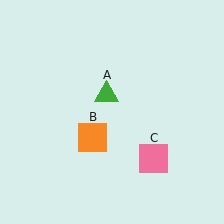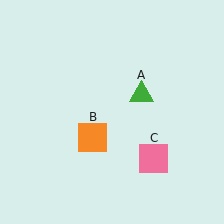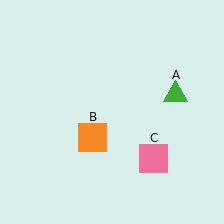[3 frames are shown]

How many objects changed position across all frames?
1 object changed position: green triangle (object A).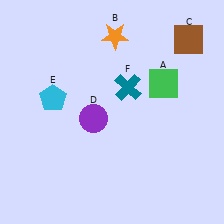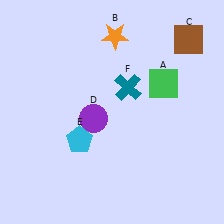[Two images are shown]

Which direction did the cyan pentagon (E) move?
The cyan pentagon (E) moved down.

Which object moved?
The cyan pentagon (E) moved down.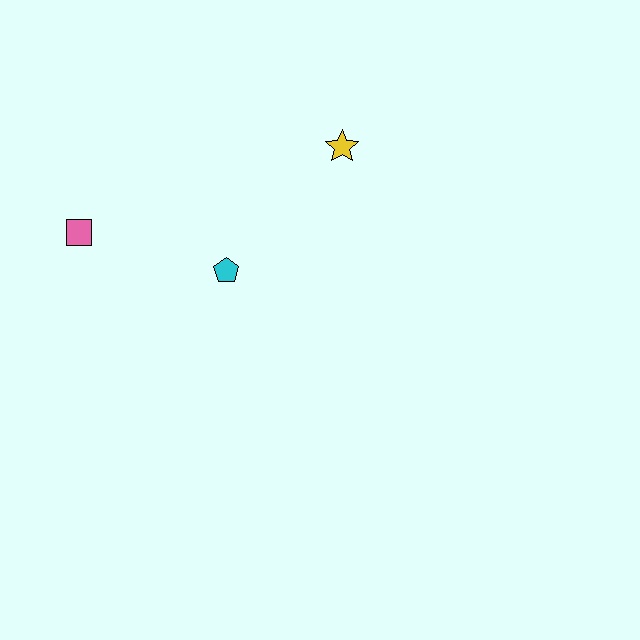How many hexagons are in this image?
There are no hexagons.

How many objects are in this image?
There are 3 objects.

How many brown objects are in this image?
There are no brown objects.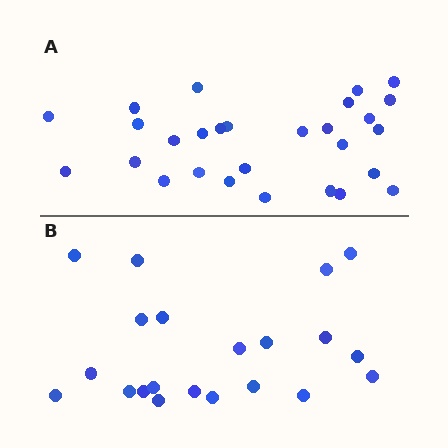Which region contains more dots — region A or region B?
Region A (the top region) has more dots.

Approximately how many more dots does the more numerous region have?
Region A has roughly 8 or so more dots than region B.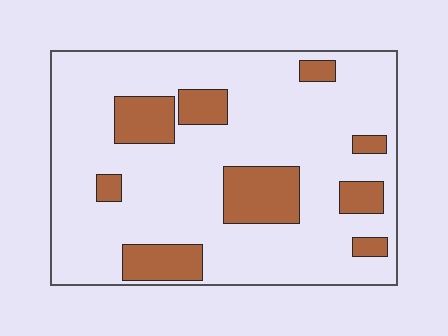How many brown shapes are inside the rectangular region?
9.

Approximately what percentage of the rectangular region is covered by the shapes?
Approximately 20%.